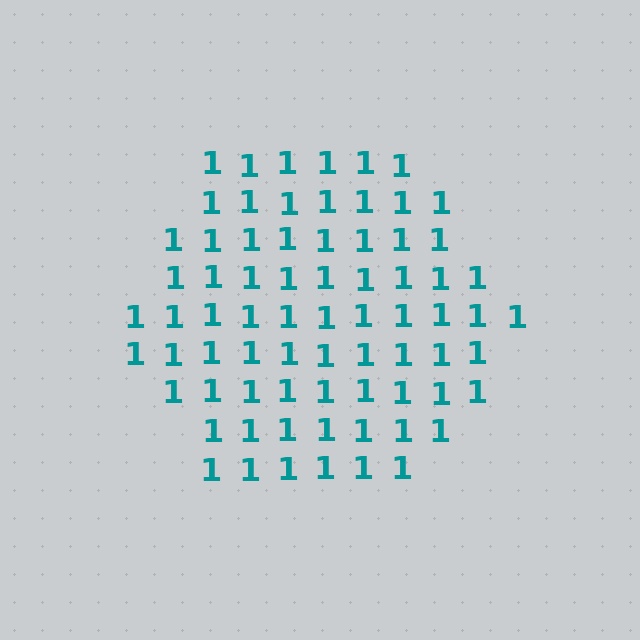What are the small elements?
The small elements are digit 1's.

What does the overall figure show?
The overall figure shows a hexagon.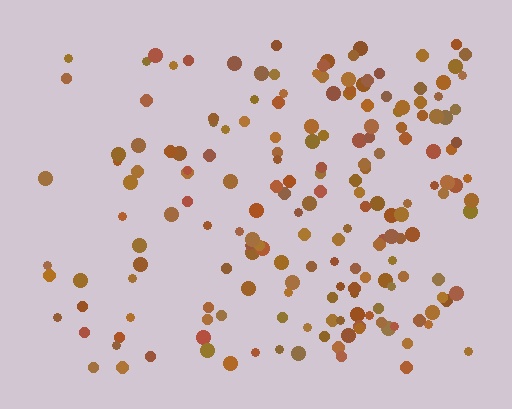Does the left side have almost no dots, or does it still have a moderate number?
Still a moderate number, just noticeably fewer than the right.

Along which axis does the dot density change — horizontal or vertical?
Horizontal.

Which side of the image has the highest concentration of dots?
The right.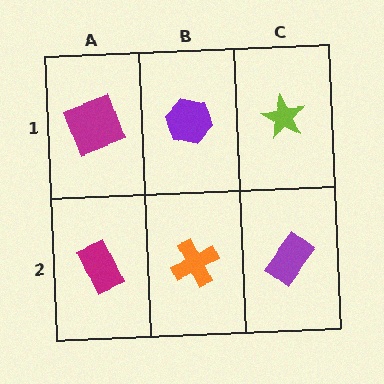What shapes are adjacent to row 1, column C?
A purple rectangle (row 2, column C), a purple hexagon (row 1, column B).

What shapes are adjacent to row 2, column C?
A lime star (row 1, column C), an orange cross (row 2, column B).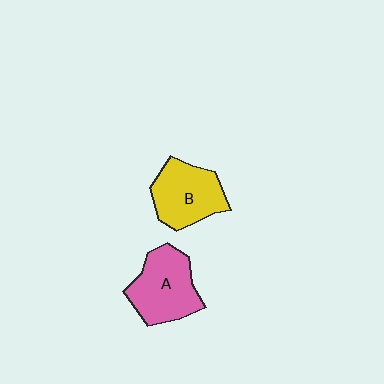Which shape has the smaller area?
Shape B (yellow).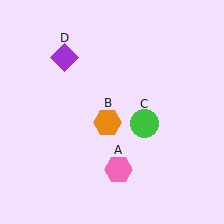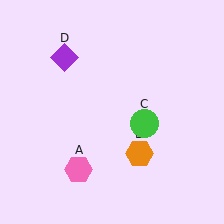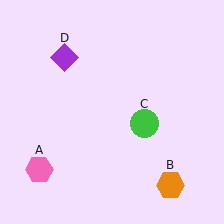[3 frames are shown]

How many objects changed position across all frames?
2 objects changed position: pink hexagon (object A), orange hexagon (object B).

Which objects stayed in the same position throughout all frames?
Green circle (object C) and purple diamond (object D) remained stationary.